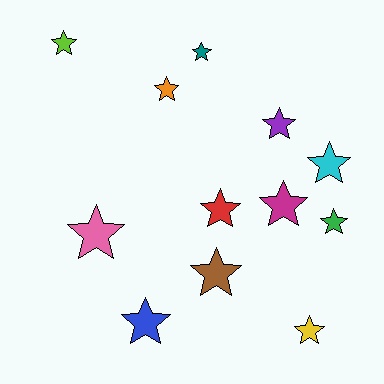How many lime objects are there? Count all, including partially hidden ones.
There is 1 lime object.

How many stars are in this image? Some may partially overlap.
There are 12 stars.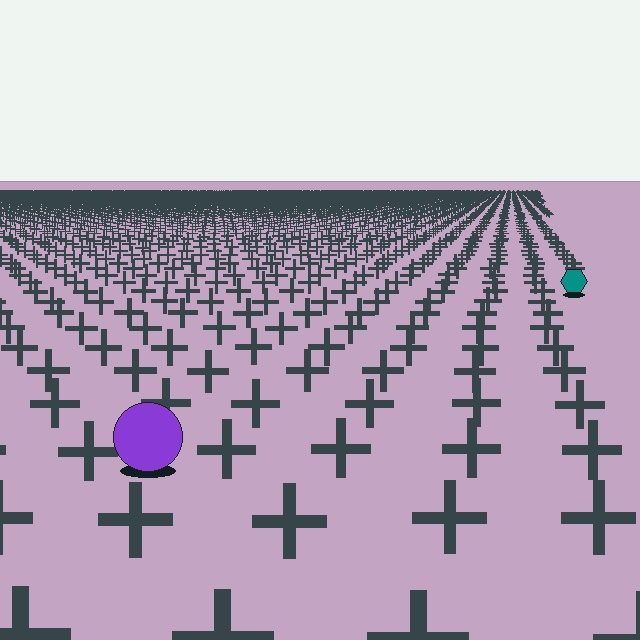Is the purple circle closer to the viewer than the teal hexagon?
Yes. The purple circle is closer — you can tell from the texture gradient: the ground texture is coarser near it.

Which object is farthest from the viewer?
The teal hexagon is farthest from the viewer. It appears smaller and the ground texture around it is denser.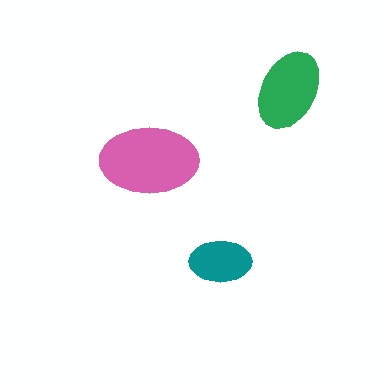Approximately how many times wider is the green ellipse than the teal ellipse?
About 1.5 times wider.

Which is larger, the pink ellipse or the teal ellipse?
The pink one.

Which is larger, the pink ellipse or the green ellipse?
The pink one.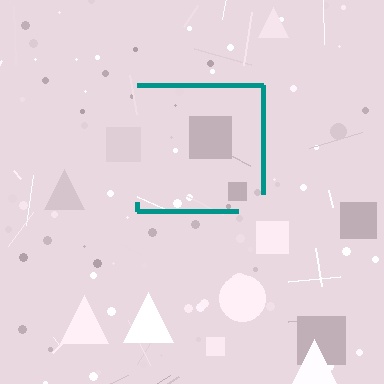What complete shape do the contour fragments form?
The contour fragments form a square.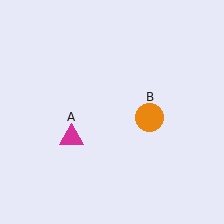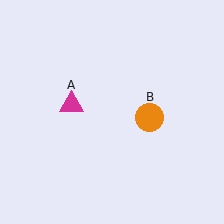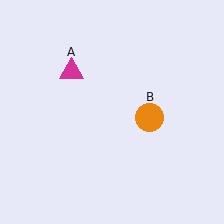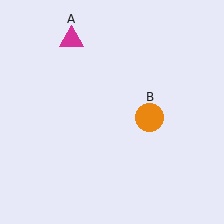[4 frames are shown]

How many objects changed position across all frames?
1 object changed position: magenta triangle (object A).